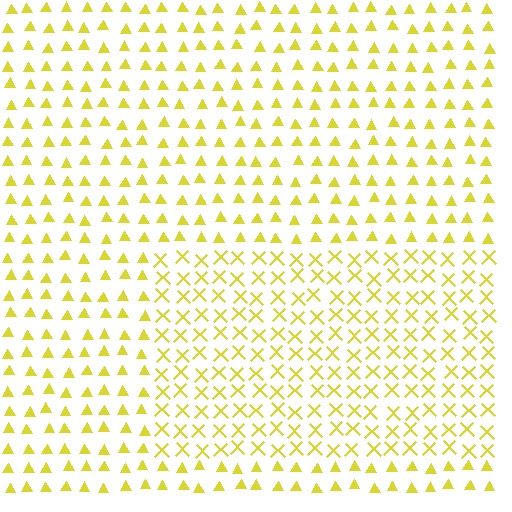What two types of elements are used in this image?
The image uses X marks inside the rectangle region and triangles outside it.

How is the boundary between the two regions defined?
The boundary is defined by a change in element shape: X marks inside vs. triangles outside. All elements share the same color and spacing.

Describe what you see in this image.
The image is filled with small yellow elements arranged in a uniform grid. A rectangle-shaped region contains X marks, while the surrounding area contains triangles. The boundary is defined purely by the change in element shape.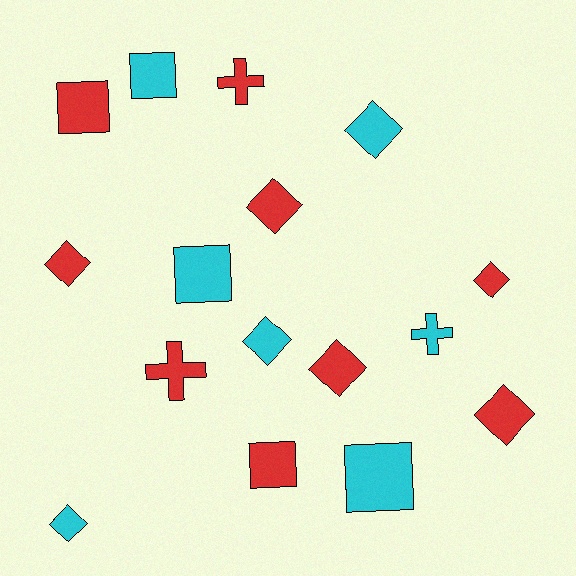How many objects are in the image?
There are 16 objects.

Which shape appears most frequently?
Diamond, with 8 objects.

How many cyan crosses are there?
There is 1 cyan cross.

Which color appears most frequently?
Red, with 9 objects.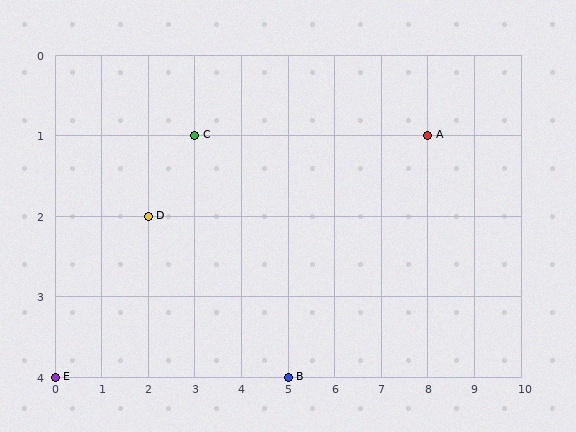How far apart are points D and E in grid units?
Points D and E are 2 columns and 2 rows apart (about 2.8 grid units diagonally).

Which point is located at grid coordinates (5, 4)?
Point B is at (5, 4).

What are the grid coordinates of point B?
Point B is at grid coordinates (5, 4).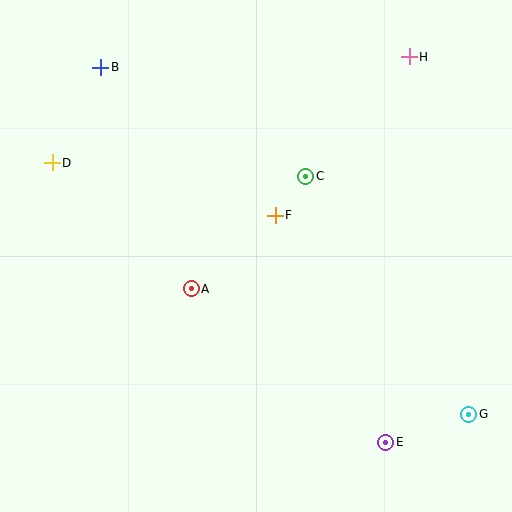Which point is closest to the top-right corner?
Point H is closest to the top-right corner.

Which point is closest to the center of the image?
Point F at (275, 215) is closest to the center.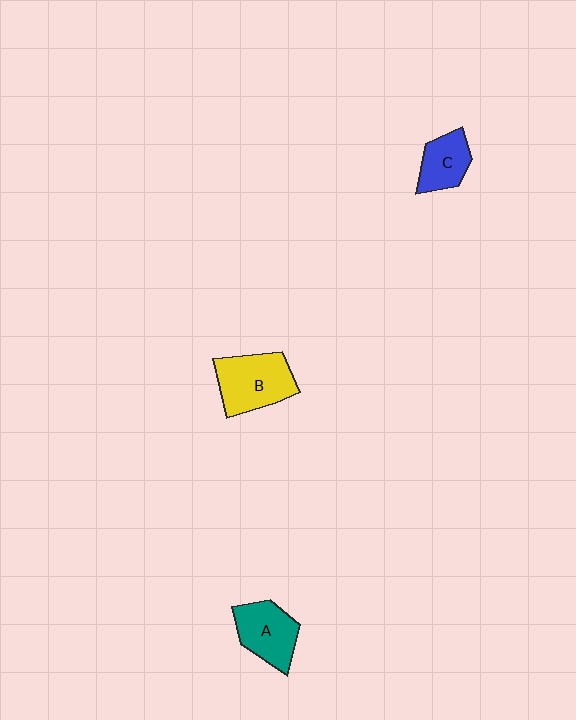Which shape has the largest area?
Shape B (yellow).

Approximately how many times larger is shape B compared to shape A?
Approximately 1.2 times.